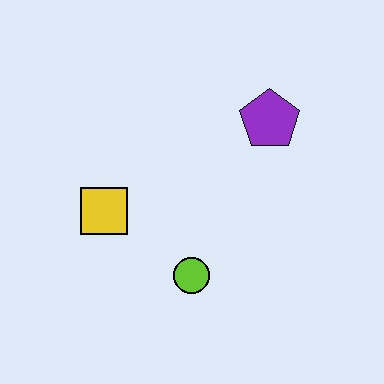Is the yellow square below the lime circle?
No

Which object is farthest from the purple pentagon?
The yellow square is farthest from the purple pentagon.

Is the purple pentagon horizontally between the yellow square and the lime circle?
No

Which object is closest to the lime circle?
The yellow square is closest to the lime circle.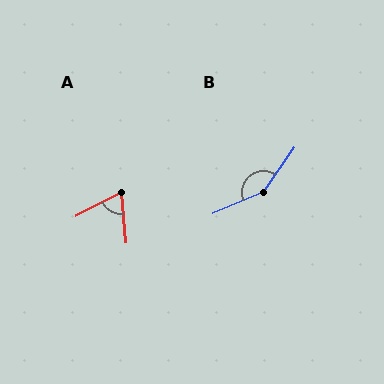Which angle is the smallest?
A, at approximately 68 degrees.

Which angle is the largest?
B, at approximately 147 degrees.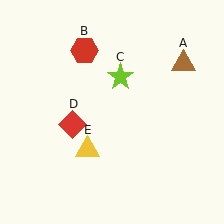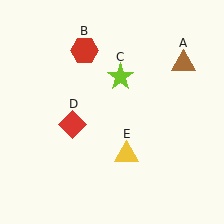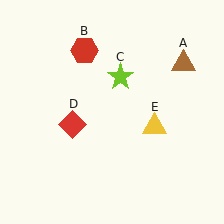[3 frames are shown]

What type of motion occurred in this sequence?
The yellow triangle (object E) rotated counterclockwise around the center of the scene.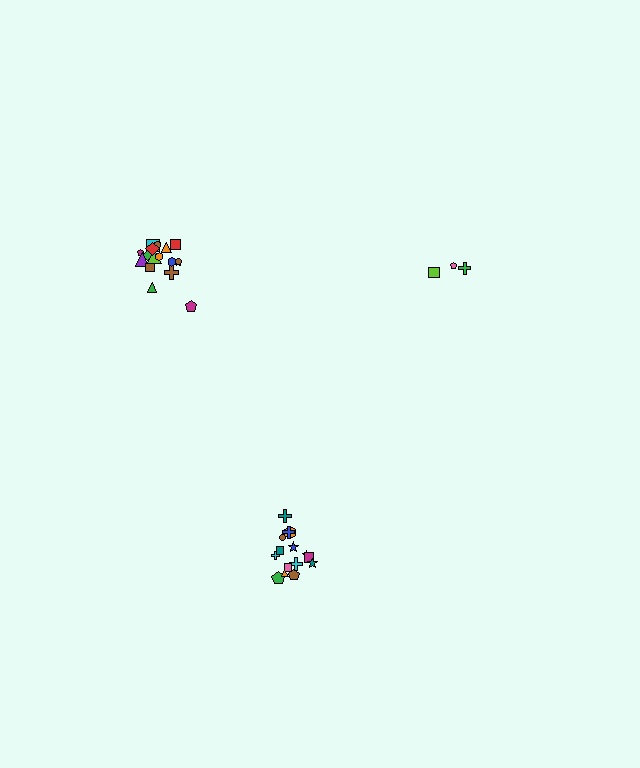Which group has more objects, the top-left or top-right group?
The top-left group.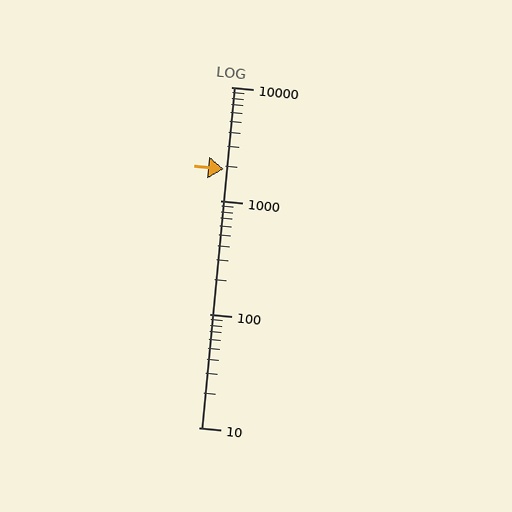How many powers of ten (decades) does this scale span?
The scale spans 3 decades, from 10 to 10000.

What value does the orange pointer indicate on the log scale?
The pointer indicates approximately 1900.